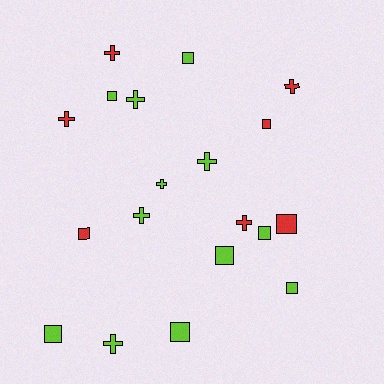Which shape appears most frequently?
Square, with 10 objects.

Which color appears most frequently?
Lime, with 12 objects.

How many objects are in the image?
There are 19 objects.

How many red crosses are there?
There are 4 red crosses.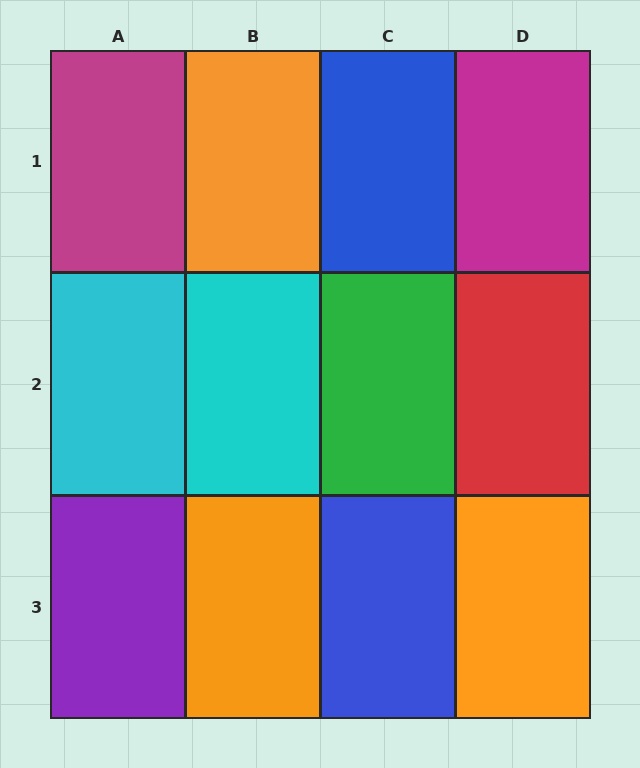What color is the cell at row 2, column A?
Cyan.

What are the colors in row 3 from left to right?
Purple, orange, blue, orange.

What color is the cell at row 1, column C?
Blue.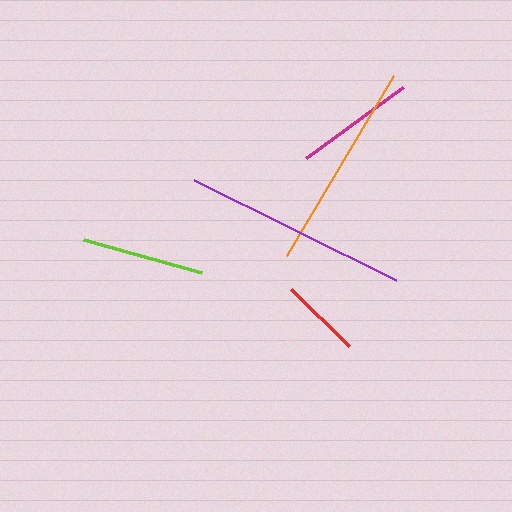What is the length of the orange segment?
The orange segment is approximately 210 pixels long.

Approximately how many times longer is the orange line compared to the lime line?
The orange line is approximately 1.7 times the length of the lime line.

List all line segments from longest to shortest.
From longest to shortest: purple, orange, lime, magenta, red.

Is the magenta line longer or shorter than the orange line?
The orange line is longer than the magenta line.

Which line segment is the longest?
The purple line is the longest at approximately 224 pixels.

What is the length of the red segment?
The red segment is approximately 81 pixels long.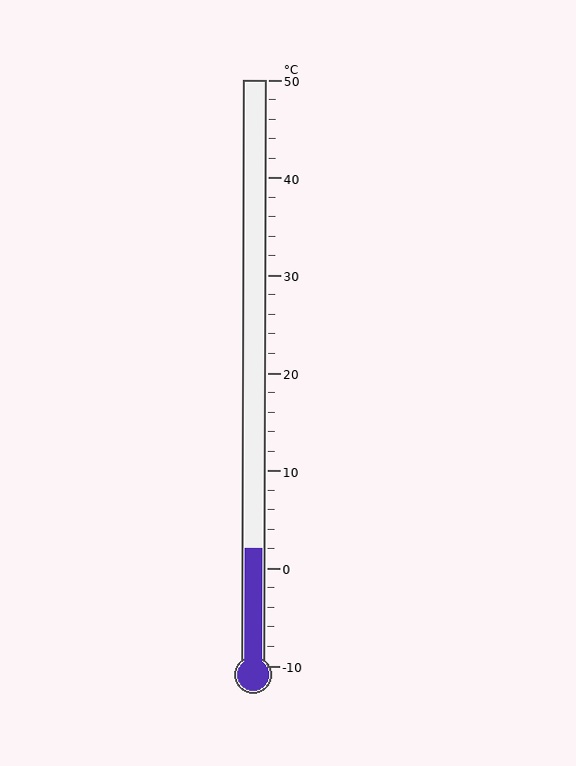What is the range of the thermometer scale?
The thermometer scale ranges from -10°C to 50°C.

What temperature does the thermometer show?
The thermometer shows approximately 2°C.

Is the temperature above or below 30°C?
The temperature is below 30°C.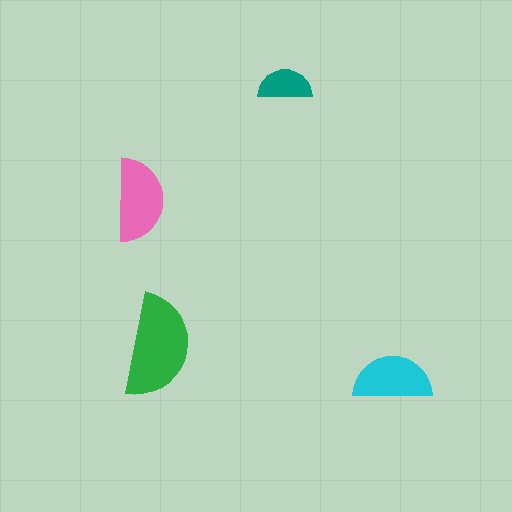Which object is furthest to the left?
The pink semicircle is leftmost.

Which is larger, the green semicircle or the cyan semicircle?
The green one.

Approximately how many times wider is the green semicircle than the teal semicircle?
About 2 times wider.